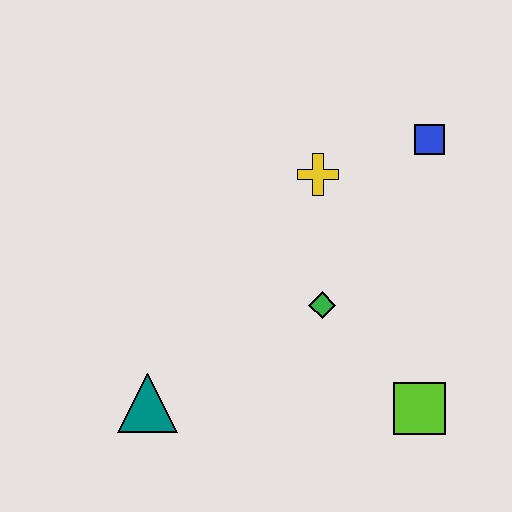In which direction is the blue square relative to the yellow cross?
The blue square is to the right of the yellow cross.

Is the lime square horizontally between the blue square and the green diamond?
Yes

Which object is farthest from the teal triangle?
The blue square is farthest from the teal triangle.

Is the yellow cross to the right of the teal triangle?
Yes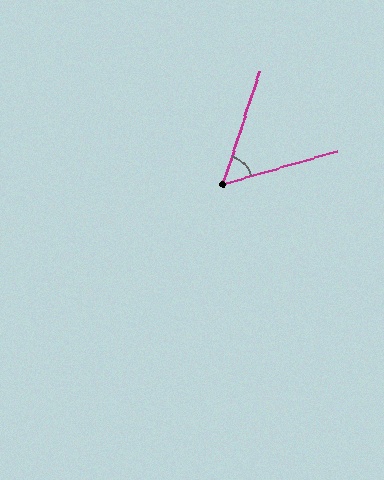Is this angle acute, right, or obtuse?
It is acute.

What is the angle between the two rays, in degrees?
Approximately 55 degrees.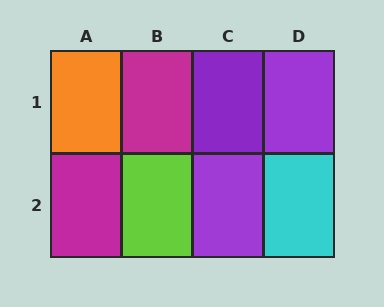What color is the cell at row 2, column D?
Cyan.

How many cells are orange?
1 cell is orange.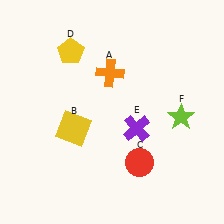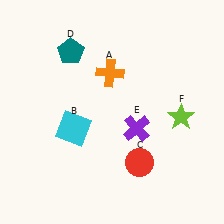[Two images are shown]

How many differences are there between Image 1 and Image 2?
There are 2 differences between the two images.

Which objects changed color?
B changed from yellow to cyan. D changed from yellow to teal.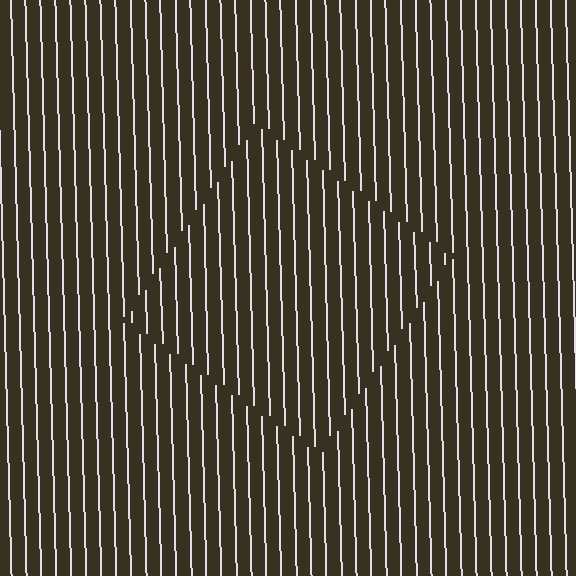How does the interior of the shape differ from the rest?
The interior of the shape contains the same grating, shifted by half a period — the contour is defined by the phase discontinuity where line-ends from the inner and outer gratings abut.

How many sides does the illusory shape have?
4 sides — the line-ends trace a square.